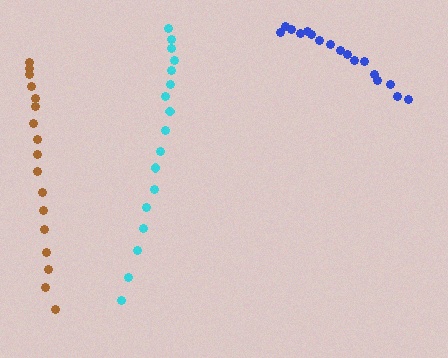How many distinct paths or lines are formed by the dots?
There are 3 distinct paths.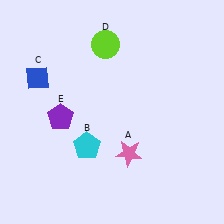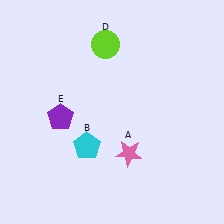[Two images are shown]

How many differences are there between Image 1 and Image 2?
There is 1 difference between the two images.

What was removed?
The blue diamond (C) was removed in Image 2.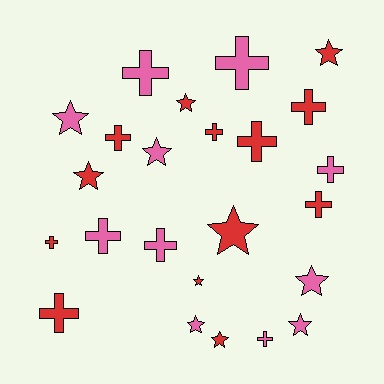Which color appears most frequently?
Red, with 13 objects.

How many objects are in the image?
There are 24 objects.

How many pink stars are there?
There are 5 pink stars.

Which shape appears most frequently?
Cross, with 13 objects.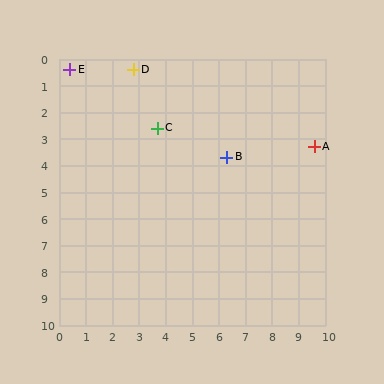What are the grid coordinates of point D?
Point D is at approximately (2.8, 0.4).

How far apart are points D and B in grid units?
Points D and B are about 4.8 grid units apart.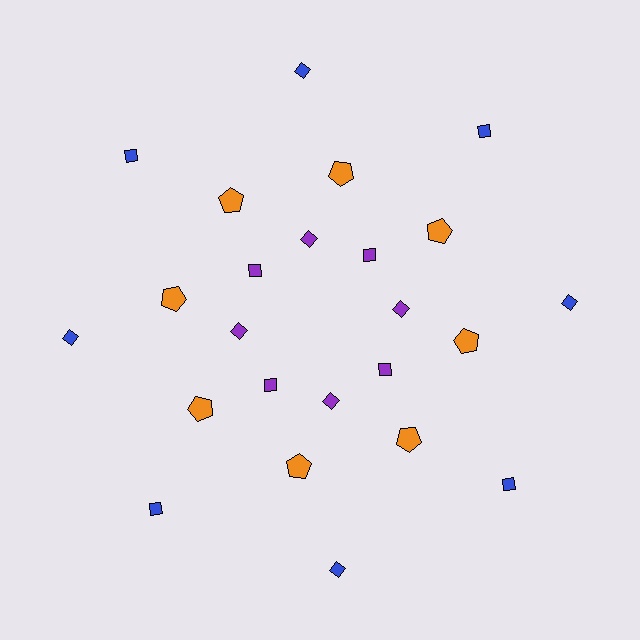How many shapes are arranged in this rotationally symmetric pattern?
There are 24 shapes, arranged in 8 groups of 3.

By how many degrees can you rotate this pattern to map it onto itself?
The pattern maps onto itself every 45 degrees of rotation.